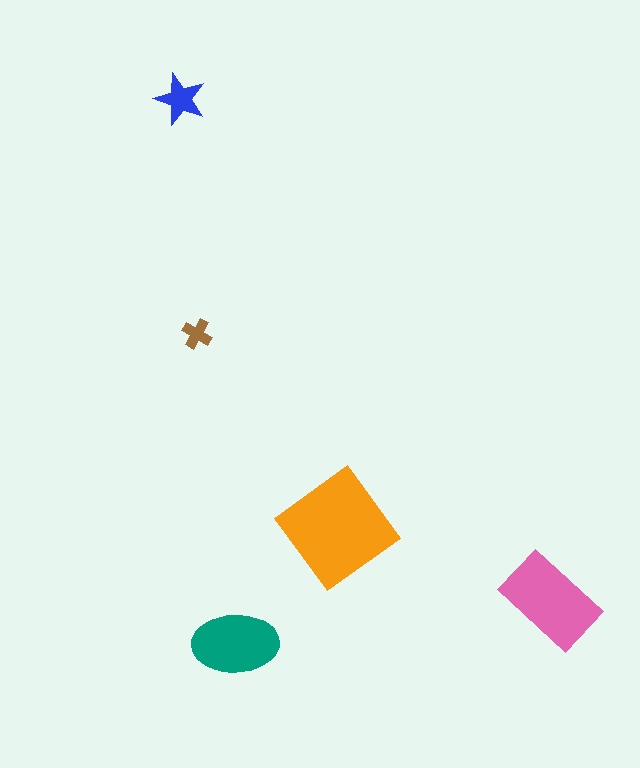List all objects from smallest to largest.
The brown cross, the blue star, the teal ellipse, the pink rectangle, the orange diamond.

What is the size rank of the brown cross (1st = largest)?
5th.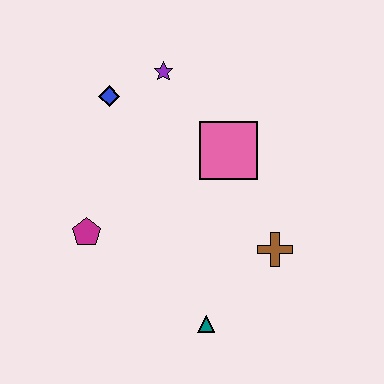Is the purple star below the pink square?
No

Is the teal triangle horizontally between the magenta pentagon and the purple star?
No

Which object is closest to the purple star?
The blue diamond is closest to the purple star.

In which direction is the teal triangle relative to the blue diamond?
The teal triangle is below the blue diamond.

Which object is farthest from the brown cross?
The blue diamond is farthest from the brown cross.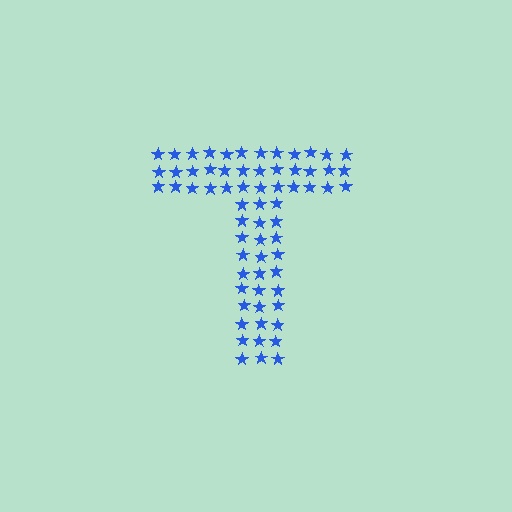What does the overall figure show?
The overall figure shows the letter T.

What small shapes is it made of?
It is made of small stars.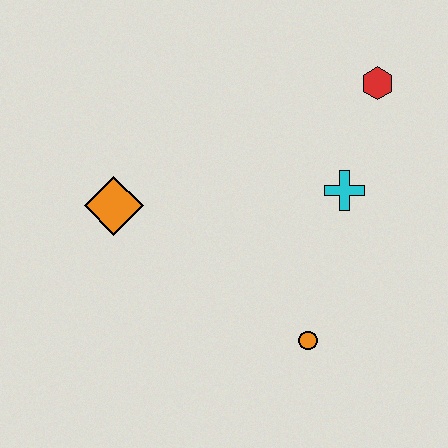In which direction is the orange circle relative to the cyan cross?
The orange circle is below the cyan cross.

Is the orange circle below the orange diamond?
Yes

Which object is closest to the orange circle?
The cyan cross is closest to the orange circle.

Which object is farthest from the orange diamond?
The red hexagon is farthest from the orange diamond.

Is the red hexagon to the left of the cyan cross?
No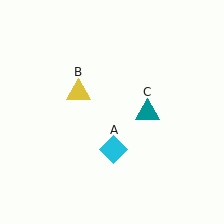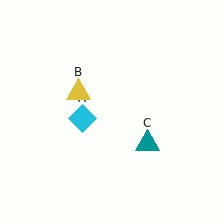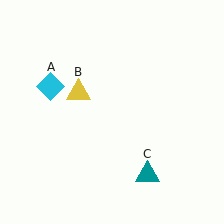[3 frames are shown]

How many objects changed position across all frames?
2 objects changed position: cyan diamond (object A), teal triangle (object C).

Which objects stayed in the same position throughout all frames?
Yellow triangle (object B) remained stationary.